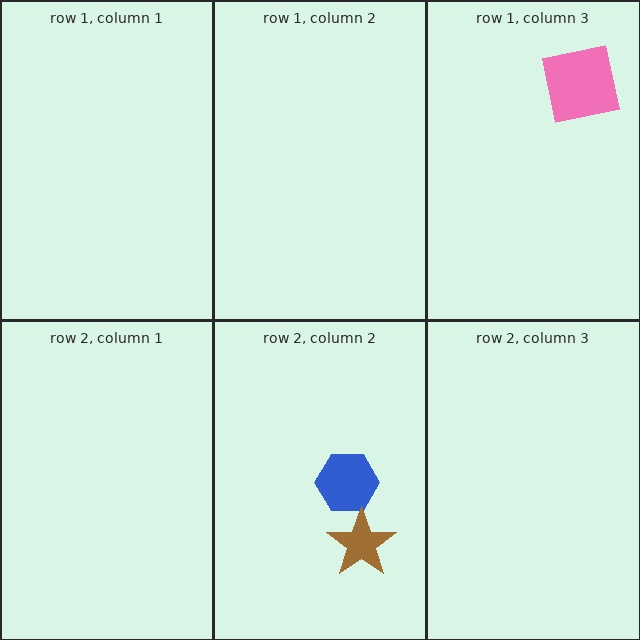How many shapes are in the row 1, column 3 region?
1.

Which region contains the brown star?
The row 2, column 2 region.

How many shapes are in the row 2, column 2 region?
2.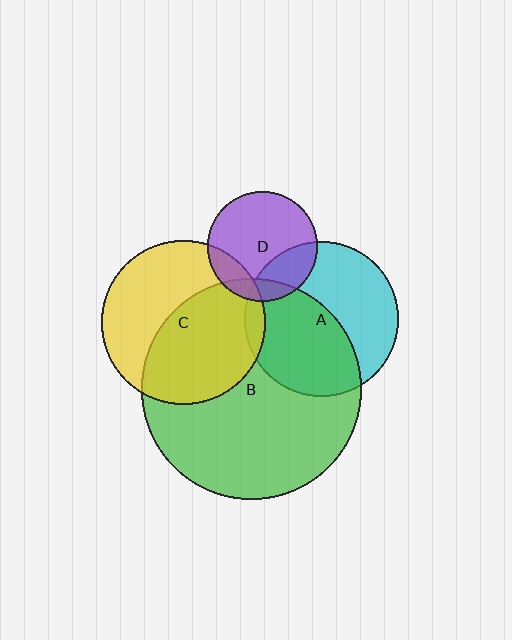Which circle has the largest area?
Circle B (green).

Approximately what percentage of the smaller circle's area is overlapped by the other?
Approximately 55%.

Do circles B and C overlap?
Yes.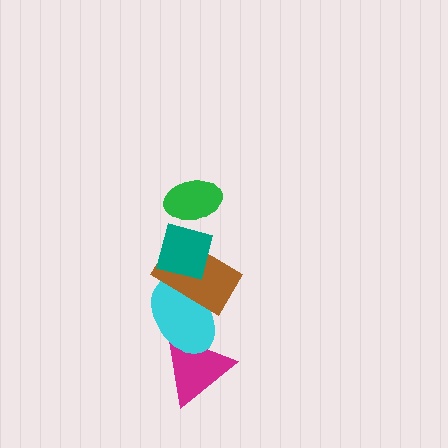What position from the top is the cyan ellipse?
The cyan ellipse is 4th from the top.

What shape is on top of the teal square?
The green ellipse is on top of the teal square.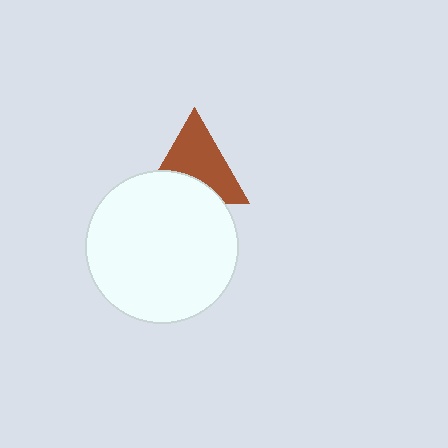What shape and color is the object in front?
The object in front is a white circle.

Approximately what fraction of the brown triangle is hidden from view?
Roughly 36% of the brown triangle is hidden behind the white circle.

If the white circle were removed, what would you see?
You would see the complete brown triangle.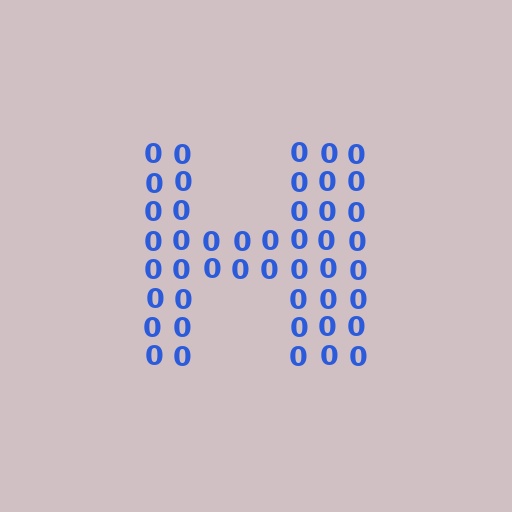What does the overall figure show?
The overall figure shows the letter H.